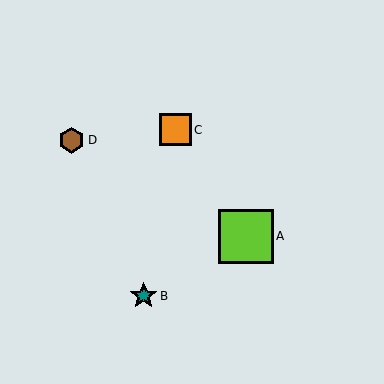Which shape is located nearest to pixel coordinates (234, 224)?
The lime square (labeled A) at (246, 236) is nearest to that location.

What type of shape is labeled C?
Shape C is an orange square.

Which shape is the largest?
The lime square (labeled A) is the largest.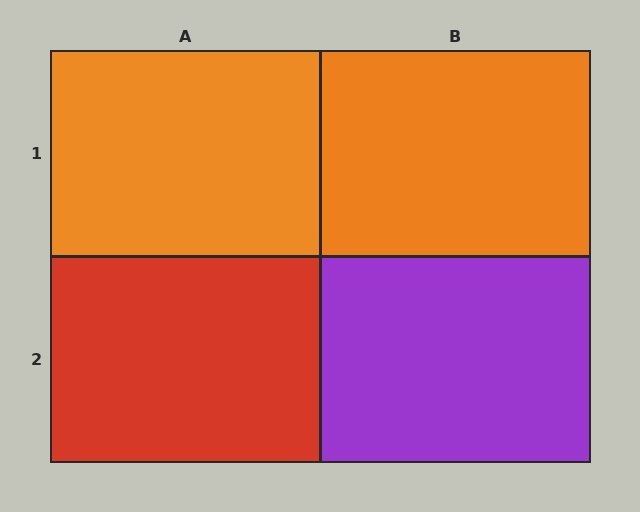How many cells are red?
1 cell is red.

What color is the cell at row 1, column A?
Orange.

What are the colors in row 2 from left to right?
Red, purple.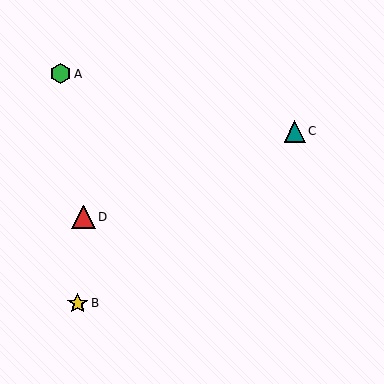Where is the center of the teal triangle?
The center of the teal triangle is at (295, 131).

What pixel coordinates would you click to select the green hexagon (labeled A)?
Click at (61, 74) to select the green hexagon A.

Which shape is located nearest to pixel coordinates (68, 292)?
The yellow star (labeled B) at (78, 303) is nearest to that location.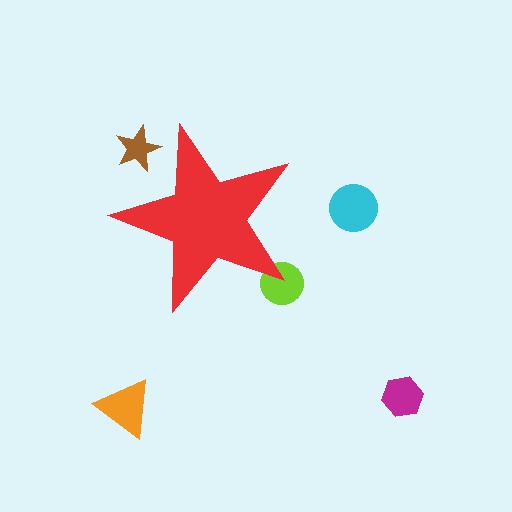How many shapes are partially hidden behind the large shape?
2 shapes are partially hidden.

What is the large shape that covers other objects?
A red star.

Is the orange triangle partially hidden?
No, the orange triangle is fully visible.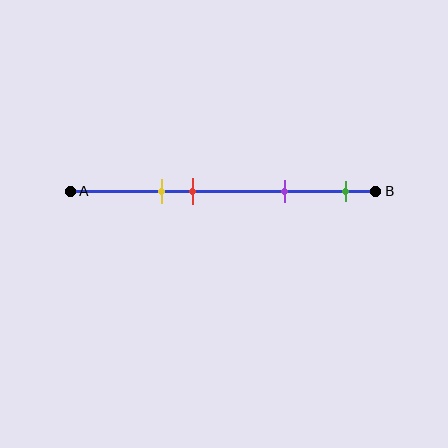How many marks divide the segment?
There are 4 marks dividing the segment.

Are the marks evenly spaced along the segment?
No, the marks are not evenly spaced.